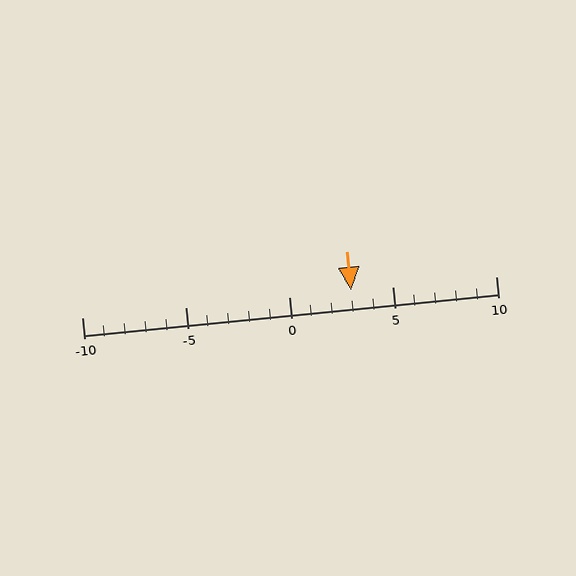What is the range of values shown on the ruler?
The ruler shows values from -10 to 10.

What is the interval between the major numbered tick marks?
The major tick marks are spaced 5 units apart.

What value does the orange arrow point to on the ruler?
The orange arrow points to approximately 3.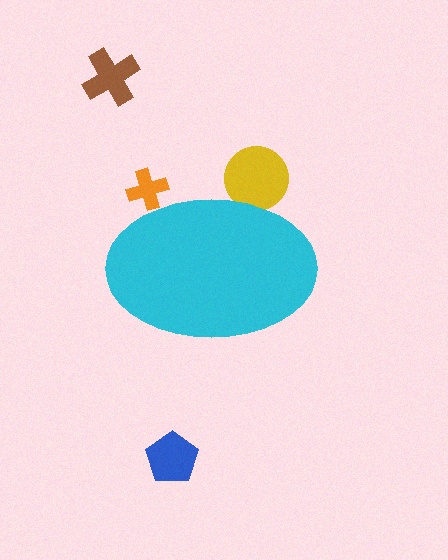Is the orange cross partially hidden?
Yes, the orange cross is partially hidden behind the cyan ellipse.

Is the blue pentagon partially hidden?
No, the blue pentagon is fully visible.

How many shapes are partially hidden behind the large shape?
2 shapes are partially hidden.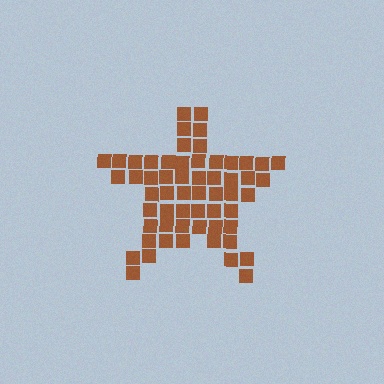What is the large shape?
The large shape is a star.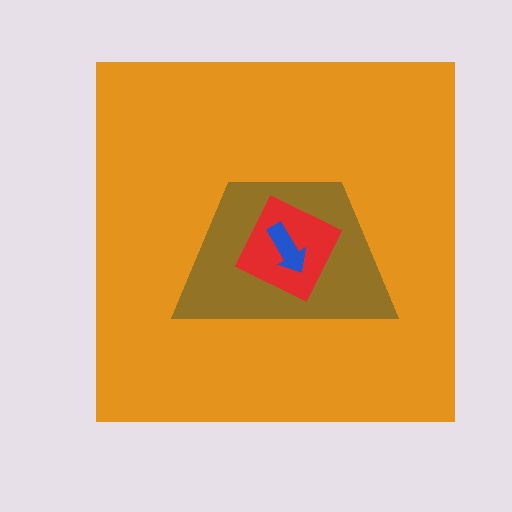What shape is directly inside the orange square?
The brown trapezoid.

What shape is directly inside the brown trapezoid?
The red diamond.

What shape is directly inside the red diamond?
The blue arrow.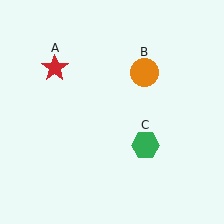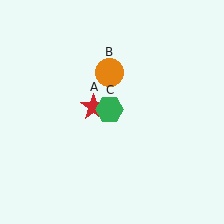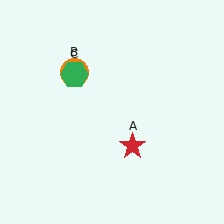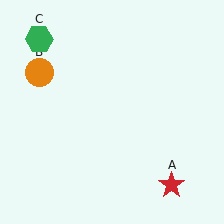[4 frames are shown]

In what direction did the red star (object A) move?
The red star (object A) moved down and to the right.